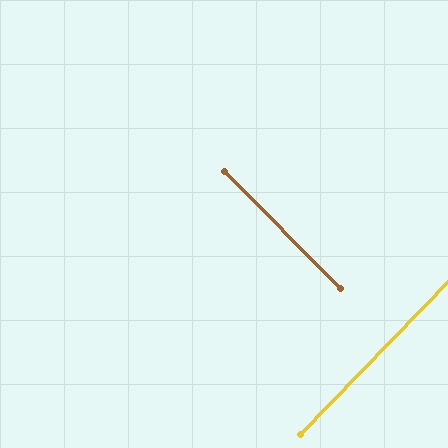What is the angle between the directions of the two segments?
Approximately 89 degrees.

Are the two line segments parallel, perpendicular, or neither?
Perpendicular — they meet at approximately 89°.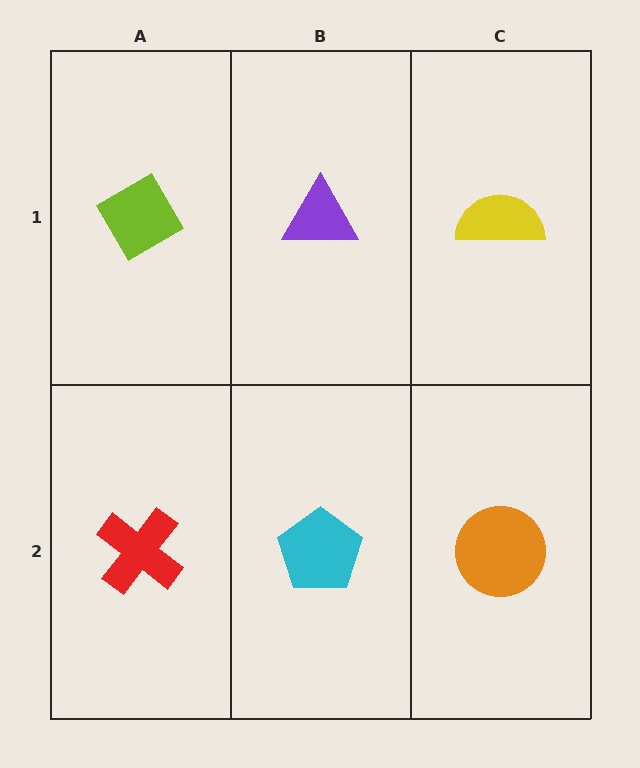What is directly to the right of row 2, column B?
An orange circle.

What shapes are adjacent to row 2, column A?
A lime diamond (row 1, column A), a cyan pentagon (row 2, column B).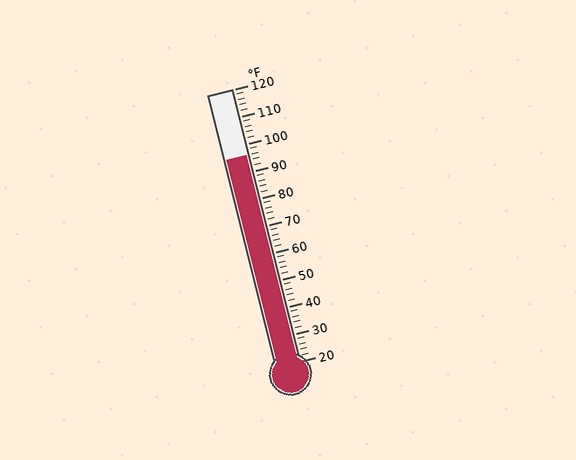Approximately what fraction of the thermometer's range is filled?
The thermometer is filled to approximately 75% of its range.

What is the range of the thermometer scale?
The thermometer scale ranges from 20°F to 120°F.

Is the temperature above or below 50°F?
The temperature is above 50°F.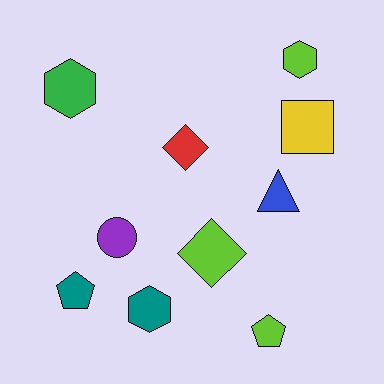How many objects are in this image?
There are 10 objects.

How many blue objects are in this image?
There is 1 blue object.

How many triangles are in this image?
There is 1 triangle.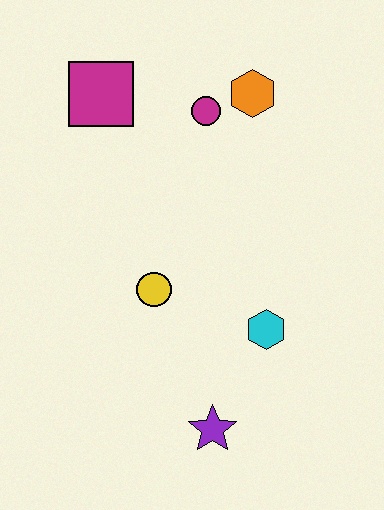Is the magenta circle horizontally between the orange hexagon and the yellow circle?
Yes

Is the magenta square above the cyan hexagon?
Yes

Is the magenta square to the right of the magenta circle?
No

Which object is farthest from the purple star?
The magenta square is farthest from the purple star.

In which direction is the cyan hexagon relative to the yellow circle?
The cyan hexagon is to the right of the yellow circle.